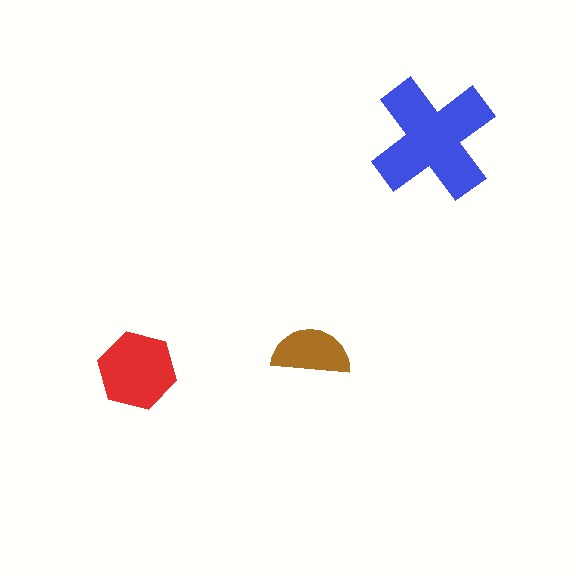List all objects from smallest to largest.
The brown semicircle, the red hexagon, the blue cross.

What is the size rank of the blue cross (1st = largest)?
1st.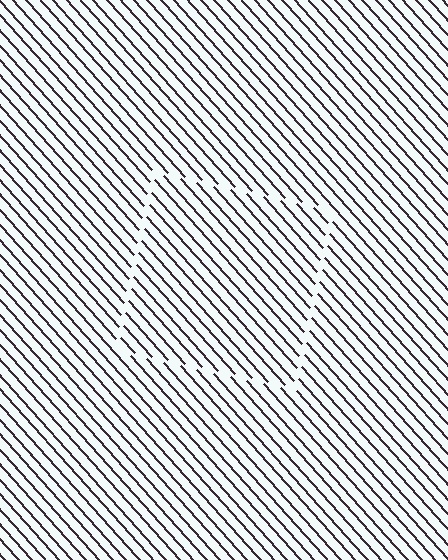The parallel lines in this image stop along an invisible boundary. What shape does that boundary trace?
An illusory square. The interior of the shape contains the same grating, shifted by half a period — the contour is defined by the phase discontinuity where line-ends from the inner and outer gratings abut.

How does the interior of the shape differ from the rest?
The interior of the shape contains the same grating, shifted by half a period — the contour is defined by the phase discontinuity where line-ends from the inner and outer gratings abut.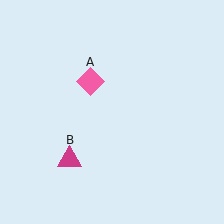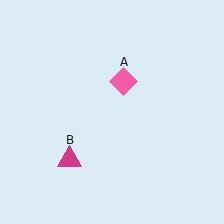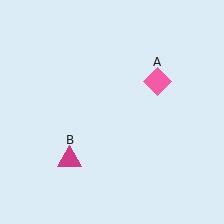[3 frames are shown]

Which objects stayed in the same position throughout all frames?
Magenta triangle (object B) remained stationary.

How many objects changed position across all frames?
1 object changed position: pink diamond (object A).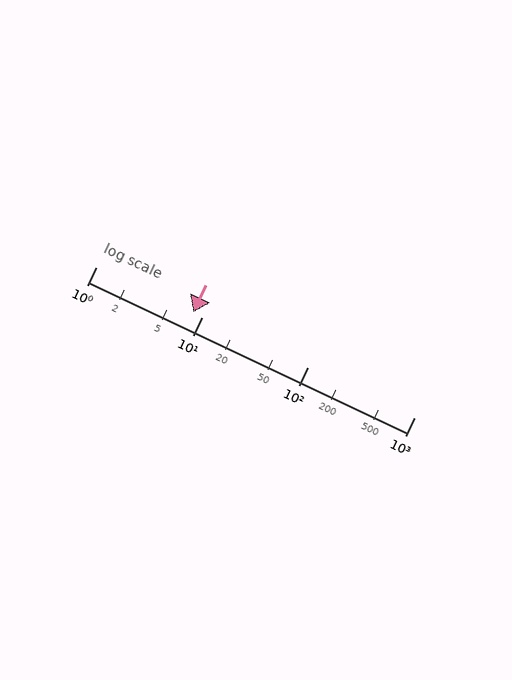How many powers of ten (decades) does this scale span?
The scale spans 3 decades, from 1 to 1000.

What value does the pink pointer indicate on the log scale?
The pointer indicates approximately 8.3.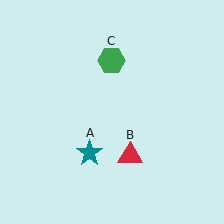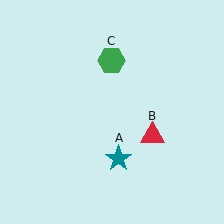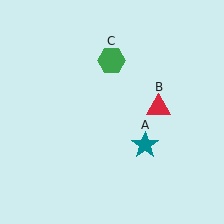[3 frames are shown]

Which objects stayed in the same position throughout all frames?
Green hexagon (object C) remained stationary.